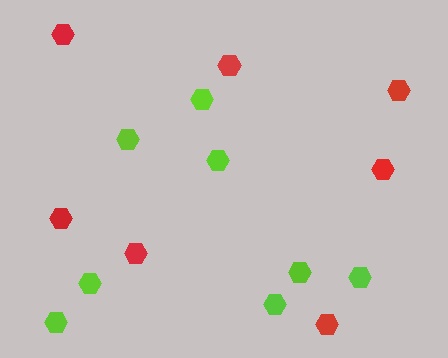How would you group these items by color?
There are 2 groups: one group of lime hexagons (8) and one group of red hexagons (7).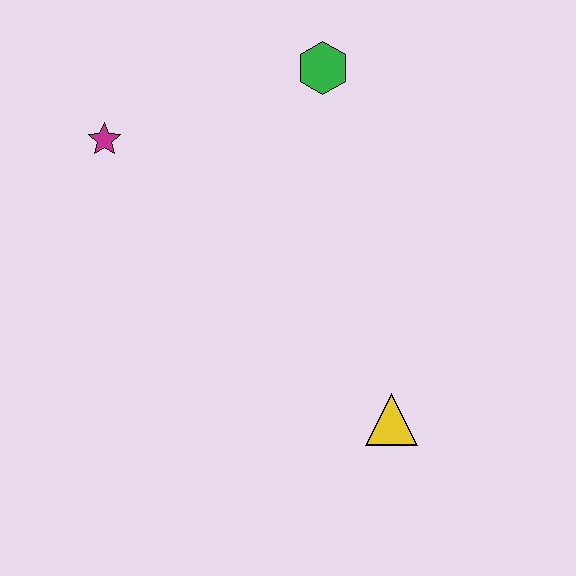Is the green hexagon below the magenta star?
No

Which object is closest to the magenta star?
The green hexagon is closest to the magenta star.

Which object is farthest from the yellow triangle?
The magenta star is farthest from the yellow triangle.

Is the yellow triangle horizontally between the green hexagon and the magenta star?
No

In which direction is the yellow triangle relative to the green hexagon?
The yellow triangle is below the green hexagon.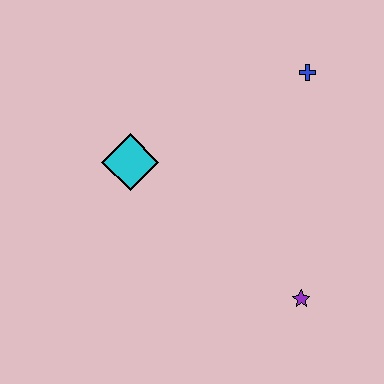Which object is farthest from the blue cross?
The purple star is farthest from the blue cross.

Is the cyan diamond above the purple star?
Yes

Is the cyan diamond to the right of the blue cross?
No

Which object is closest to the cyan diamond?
The blue cross is closest to the cyan diamond.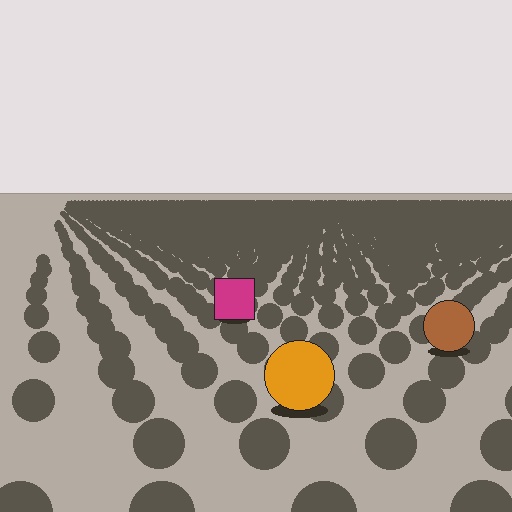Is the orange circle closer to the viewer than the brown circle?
Yes. The orange circle is closer — you can tell from the texture gradient: the ground texture is coarser near it.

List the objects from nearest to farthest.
From nearest to farthest: the orange circle, the brown circle, the magenta square.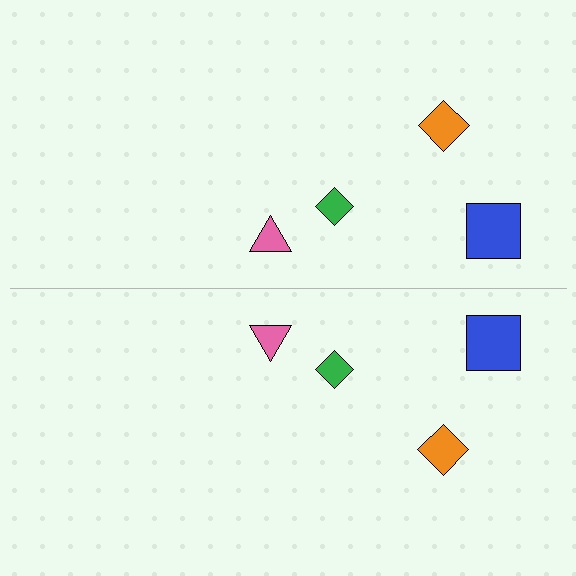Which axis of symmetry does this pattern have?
The pattern has a horizontal axis of symmetry running through the center of the image.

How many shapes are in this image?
There are 8 shapes in this image.